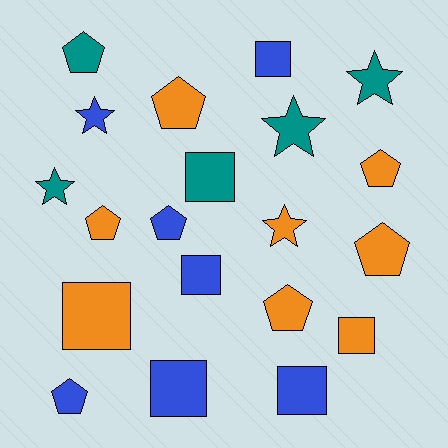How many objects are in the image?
There are 20 objects.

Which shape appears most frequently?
Pentagon, with 8 objects.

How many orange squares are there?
There are 2 orange squares.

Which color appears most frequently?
Orange, with 8 objects.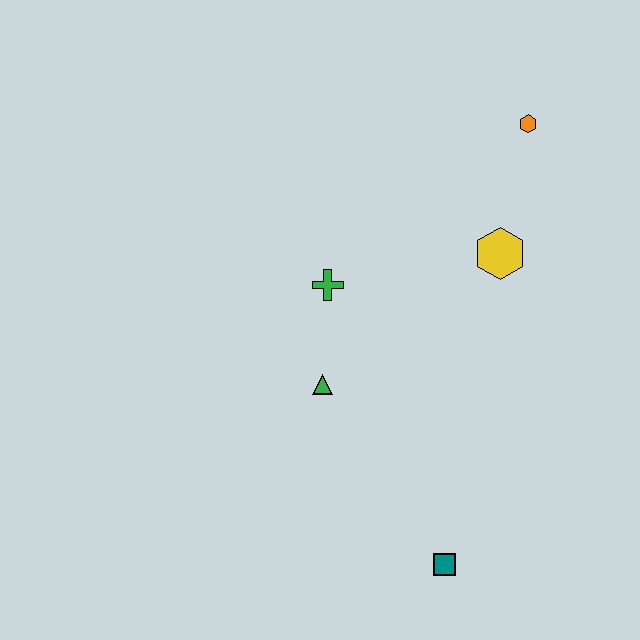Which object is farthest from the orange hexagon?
The teal square is farthest from the orange hexagon.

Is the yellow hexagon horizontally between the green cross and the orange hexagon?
Yes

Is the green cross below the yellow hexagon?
Yes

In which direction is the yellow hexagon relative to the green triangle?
The yellow hexagon is to the right of the green triangle.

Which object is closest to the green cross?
The green triangle is closest to the green cross.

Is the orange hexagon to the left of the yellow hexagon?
No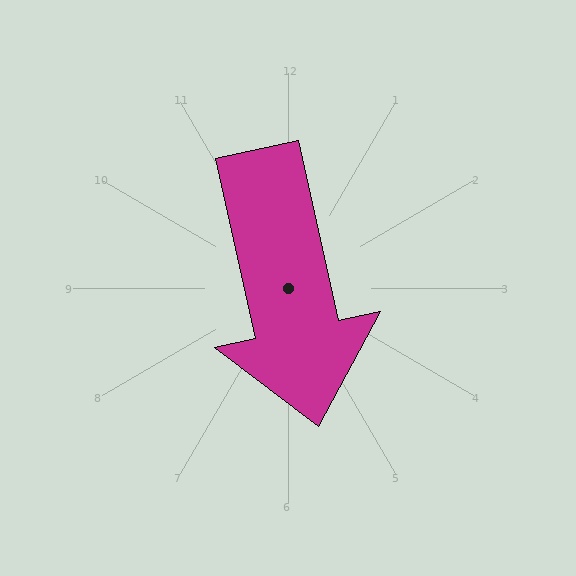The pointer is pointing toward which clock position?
Roughly 6 o'clock.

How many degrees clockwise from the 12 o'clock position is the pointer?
Approximately 167 degrees.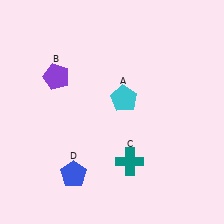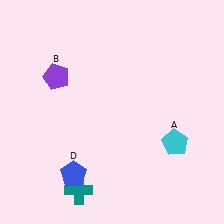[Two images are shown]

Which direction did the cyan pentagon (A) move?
The cyan pentagon (A) moved right.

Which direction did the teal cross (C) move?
The teal cross (C) moved left.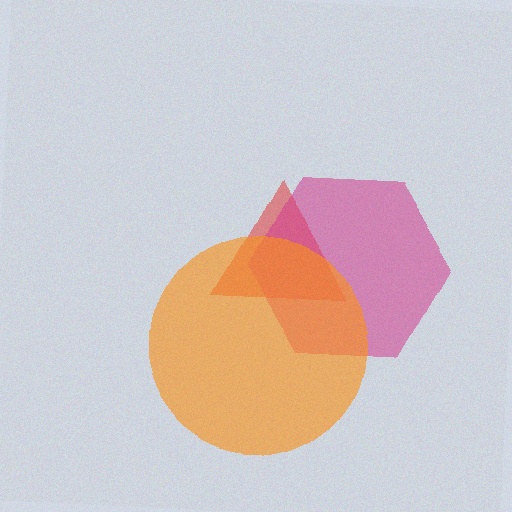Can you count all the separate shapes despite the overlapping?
Yes, there are 3 separate shapes.